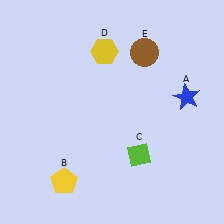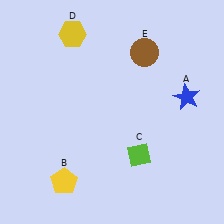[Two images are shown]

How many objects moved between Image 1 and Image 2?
1 object moved between the two images.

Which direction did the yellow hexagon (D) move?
The yellow hexagon (D) moved left.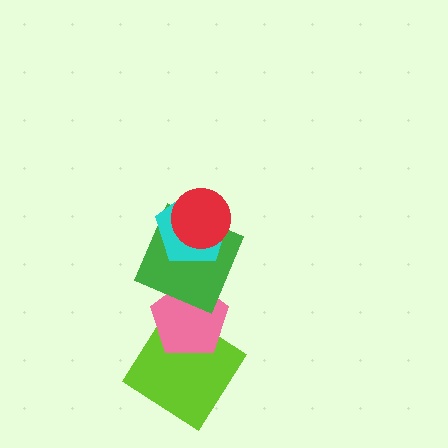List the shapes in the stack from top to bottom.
From top to bottom: the red circle, the cyan pentagon, the green square, the pink pentagon, the lime diamond.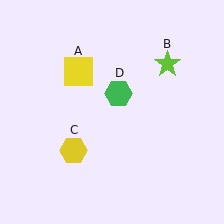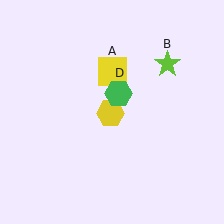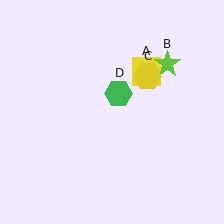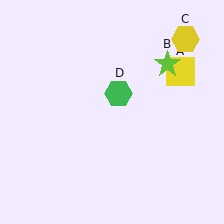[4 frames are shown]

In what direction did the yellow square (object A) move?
The yellow square (object A) moved right.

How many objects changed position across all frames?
2 objects changed position: yellow square (object A), yellow hexagon (object C).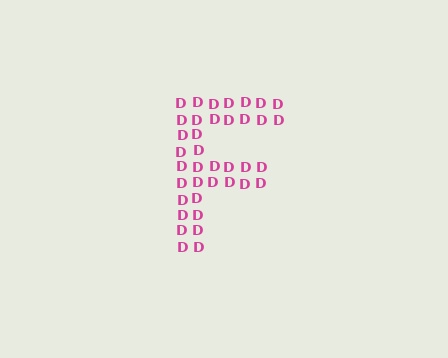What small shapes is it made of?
It is made of small letter D's.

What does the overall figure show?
The overall figure shows the letter F.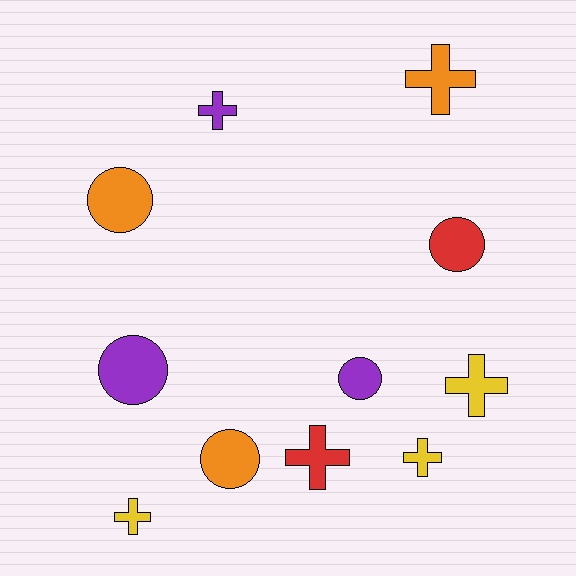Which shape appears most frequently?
Cross, with 6 objects.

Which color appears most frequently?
Orange, with 3 objects.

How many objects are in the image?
There are 11 objects.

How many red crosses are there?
There is 1 red cross.